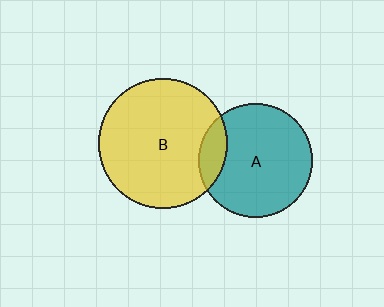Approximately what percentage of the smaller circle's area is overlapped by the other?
Approximately 15%.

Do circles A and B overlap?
Yes.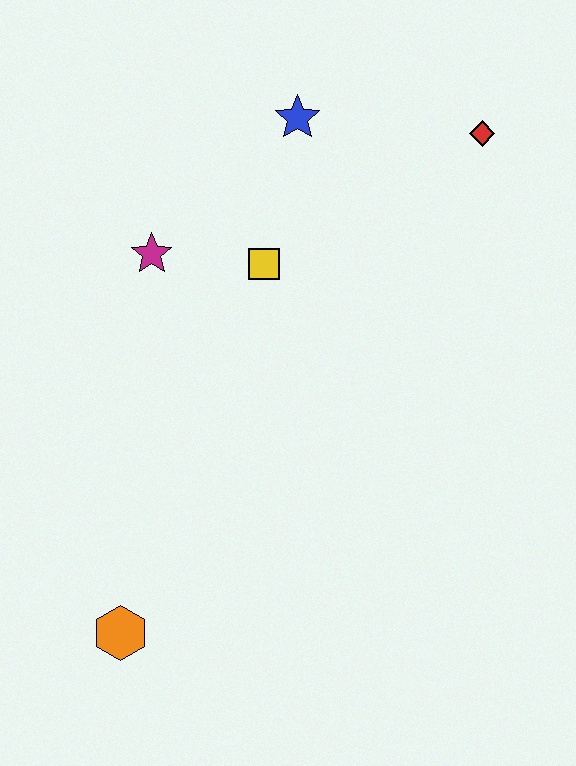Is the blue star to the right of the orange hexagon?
Yes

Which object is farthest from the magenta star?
The orange hexagon is farthest from the magenta star.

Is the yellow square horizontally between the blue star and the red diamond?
No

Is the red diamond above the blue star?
No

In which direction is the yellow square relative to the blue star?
The yellow square is below the blue star.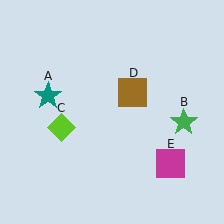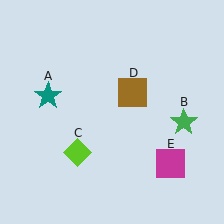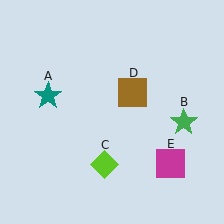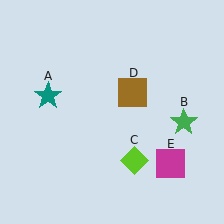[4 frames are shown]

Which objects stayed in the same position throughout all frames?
Teal star (object A) and green star (object B) and brown square (object D) and magenta square (object E) remained stationary.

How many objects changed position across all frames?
1 object changed position: lime diamond (object C).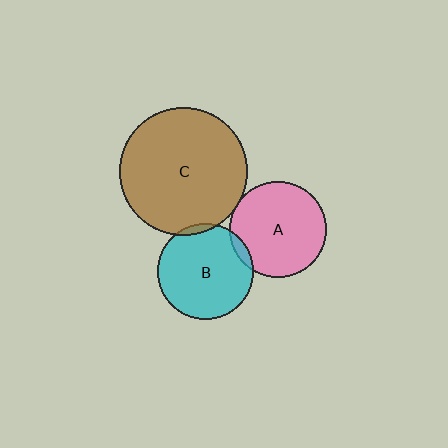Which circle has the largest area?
Circle C (brown).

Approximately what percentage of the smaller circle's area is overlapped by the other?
Approximately 5%.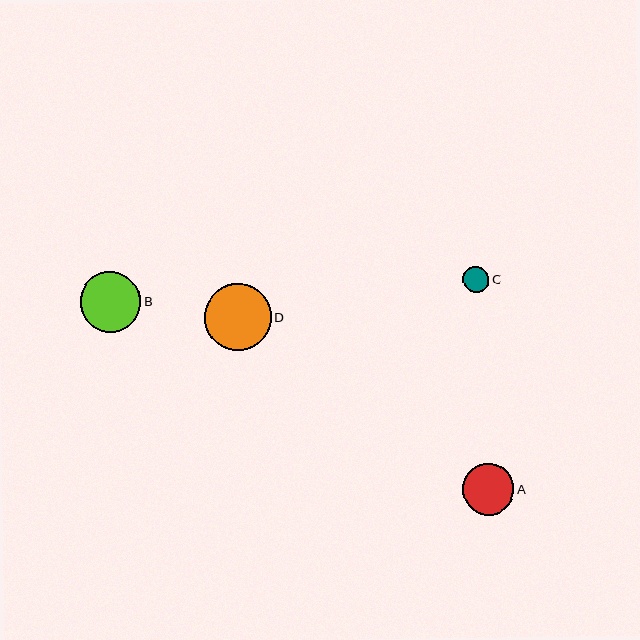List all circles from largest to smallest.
From largest to smallest: D, B, A, C.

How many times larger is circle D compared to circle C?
Circle D is approximately 2.6 times the size of circle C.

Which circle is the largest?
Circle D is the largest with a size of approximately 67 pixels.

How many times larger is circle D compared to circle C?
Circle D is approximately 2.6 times the size of circle C.